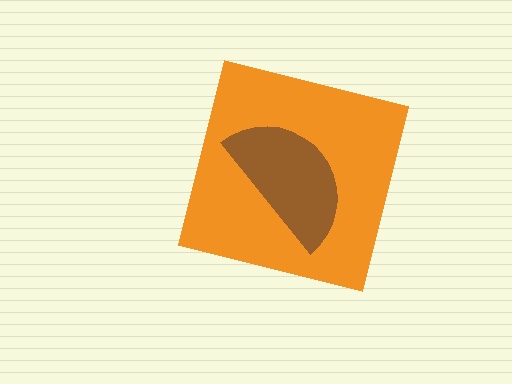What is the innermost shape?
The brown semicircle.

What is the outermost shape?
The orange square.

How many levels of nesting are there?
2.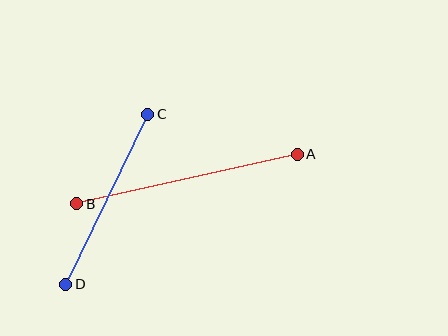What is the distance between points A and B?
The distance is approximately 226 pixels.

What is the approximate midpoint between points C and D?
The midpoint is at approximately (107, 199) pixels.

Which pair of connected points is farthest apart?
Points A and B are farthest apart.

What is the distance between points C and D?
The distance is approximately 189 pixels.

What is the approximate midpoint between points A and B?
The midpoint is at approximately (187, 179) pixels.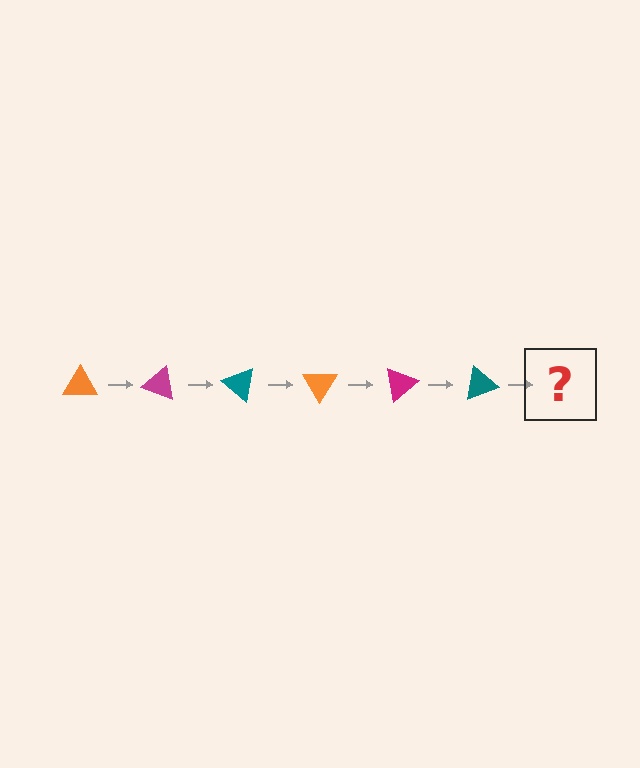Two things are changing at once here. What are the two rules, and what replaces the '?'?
The two rules are that it rotates 20 degrees each step and the color cycles through orange, magenta, and teal. The '?' should be an orange triangle, rotated 120 degrees from the start.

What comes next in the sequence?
The next element should be an orange triangle, rotated 120 degrees from the start.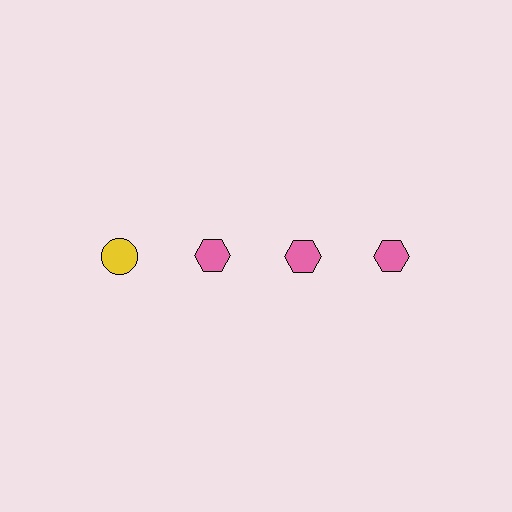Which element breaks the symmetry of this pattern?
The yellow circle in the top row, leftmost column breaks the symmetry. All other shapes are pink hexagons.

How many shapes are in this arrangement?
There are 4 shapes arranged in a grid pattern.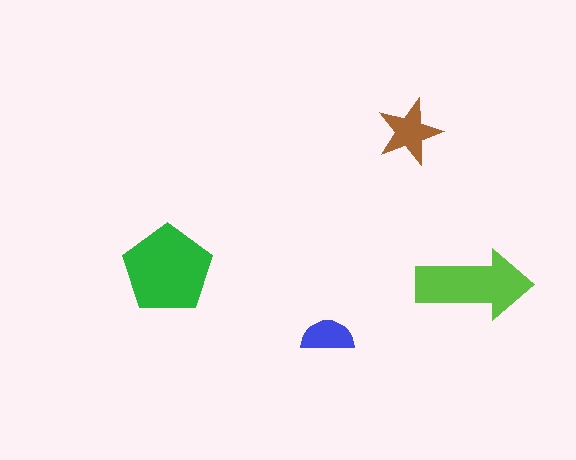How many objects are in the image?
There are 4 objects in the image.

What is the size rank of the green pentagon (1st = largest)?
1st.